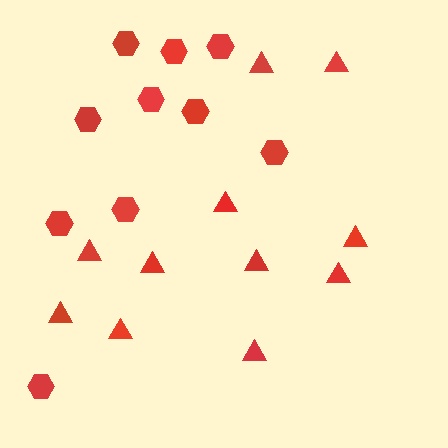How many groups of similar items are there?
There are 2 groups: one group of hexagons (10) and one group of triangles (11).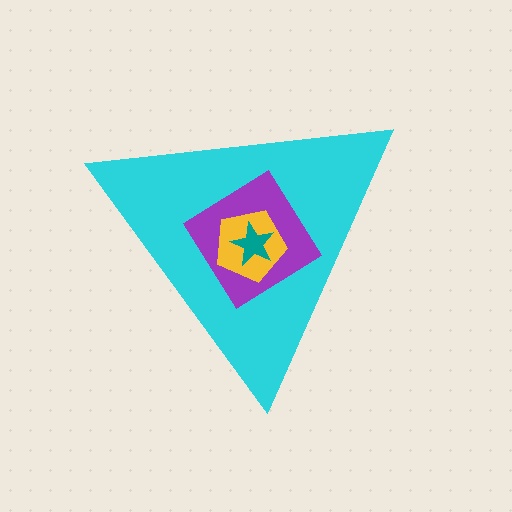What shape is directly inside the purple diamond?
The yellow pentagon.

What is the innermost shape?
The teal star.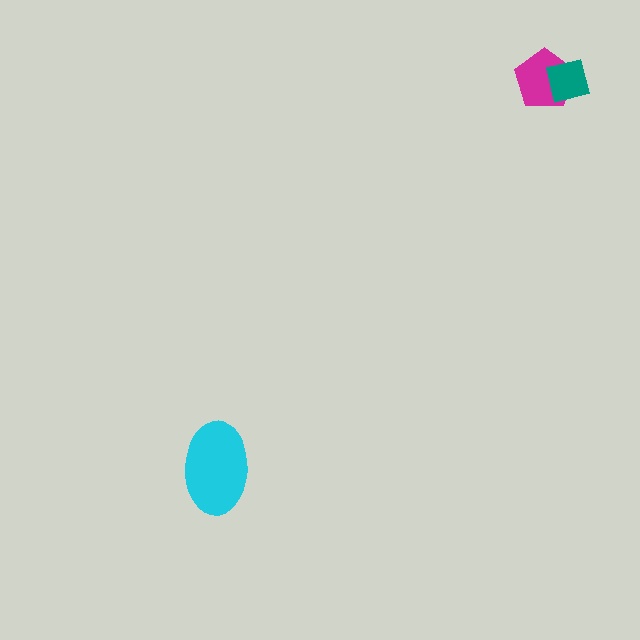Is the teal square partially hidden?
No, no other shape covers it.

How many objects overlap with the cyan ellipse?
0 objects overlap with the cyan ellipse.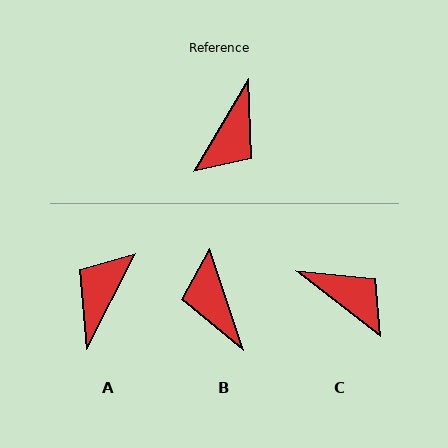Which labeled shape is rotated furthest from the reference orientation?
A, about 177 degrees away.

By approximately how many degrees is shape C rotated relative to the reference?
Approximately 82 degrees counter-clockwise.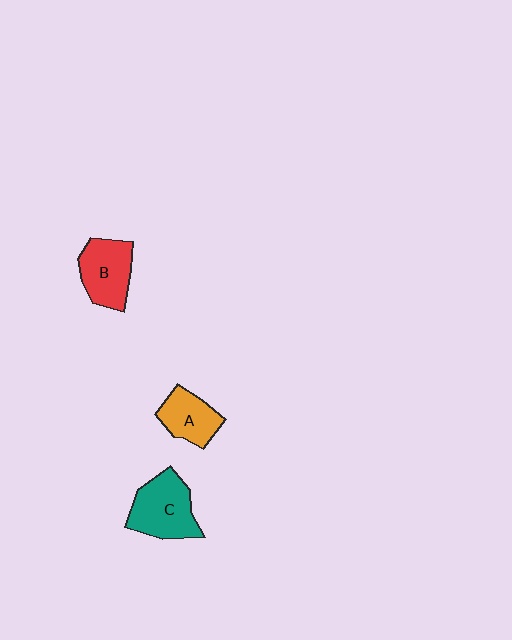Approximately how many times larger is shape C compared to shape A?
Approximately 1.4 times.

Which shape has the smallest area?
Shape A (orange).